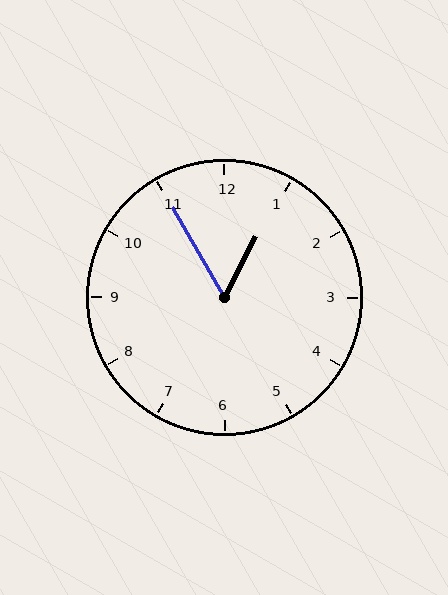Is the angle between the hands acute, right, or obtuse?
It is acute.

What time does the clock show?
12:55.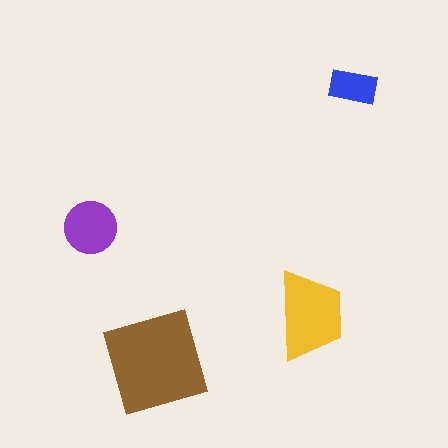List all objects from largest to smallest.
The brown diamond, the yellow trapezoid, the purple circle, the blue rectangle.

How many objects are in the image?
There are 4 objects in the image.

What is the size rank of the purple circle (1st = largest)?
3rd.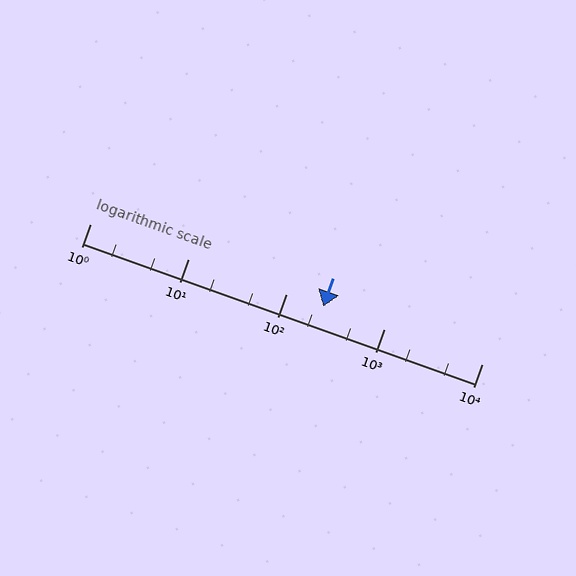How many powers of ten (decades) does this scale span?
The scale spans 4 decades, from 1 to 10000.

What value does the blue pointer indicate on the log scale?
The pointer indicates approximately 240.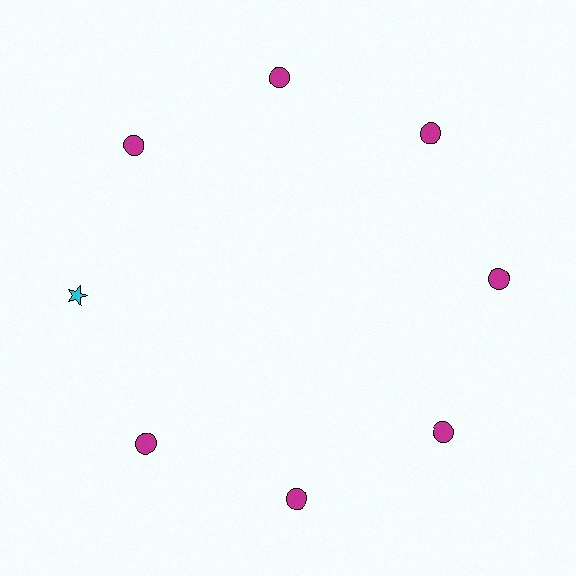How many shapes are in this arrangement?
There are 8 shapes arranged in a ring pattern.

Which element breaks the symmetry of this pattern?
The cyan star at roughly the 9 o'clock position breaks the symmetry. All other shapes are magenta circles.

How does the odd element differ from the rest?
It differs in both color (cyan instead of magenta) and shape (star instead of circle).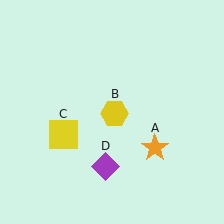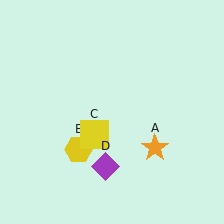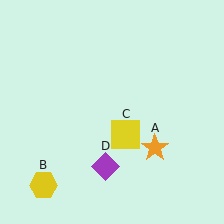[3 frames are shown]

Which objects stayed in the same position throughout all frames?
Orange star (object A) and purple diamond (object D) remained stationary.